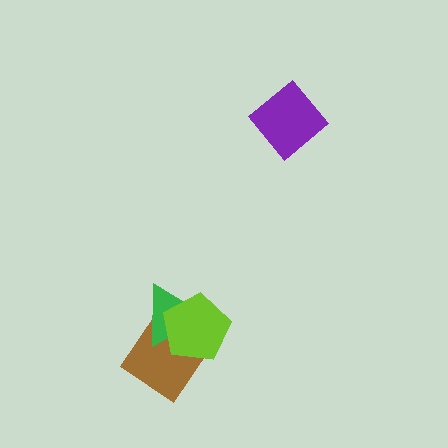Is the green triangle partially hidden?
Yes, it is partially covered by another shape.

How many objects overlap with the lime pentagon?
2 objects overlap with the lime pentagon.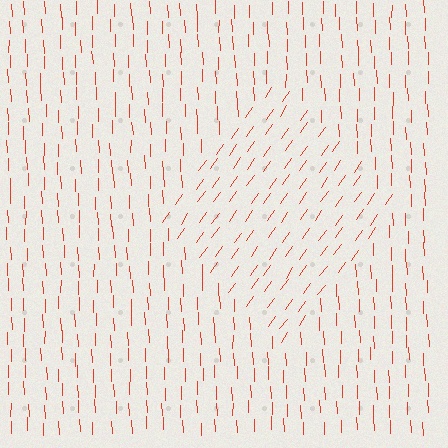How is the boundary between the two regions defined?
The boundary is defined purely by a change in line orientation (approximately 37 degrees difference). All lines are the same color and thickness.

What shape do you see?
I see a diamond.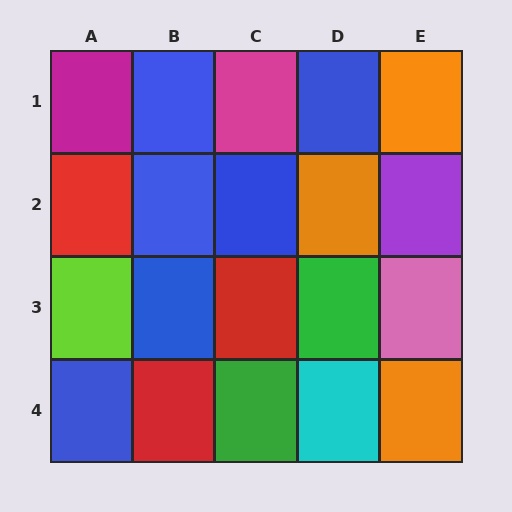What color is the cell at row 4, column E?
Orange.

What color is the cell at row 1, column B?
Blue.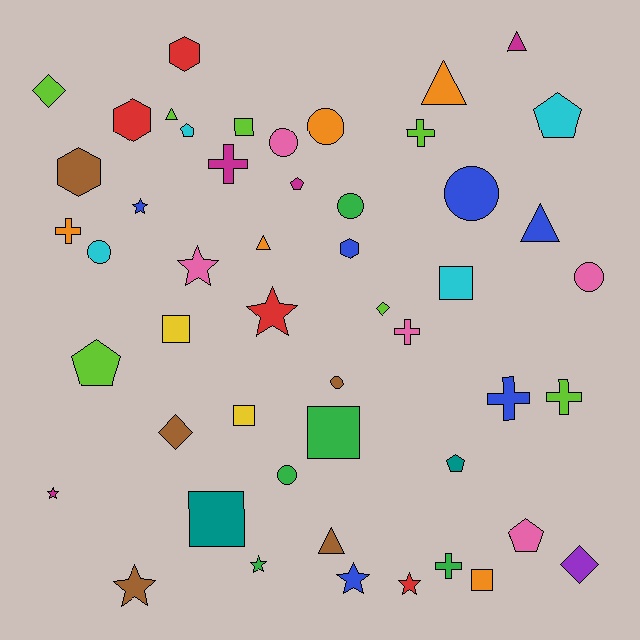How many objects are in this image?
There are 50 objects.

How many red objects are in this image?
There are 4 red objects.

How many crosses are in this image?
There are 7 crosses.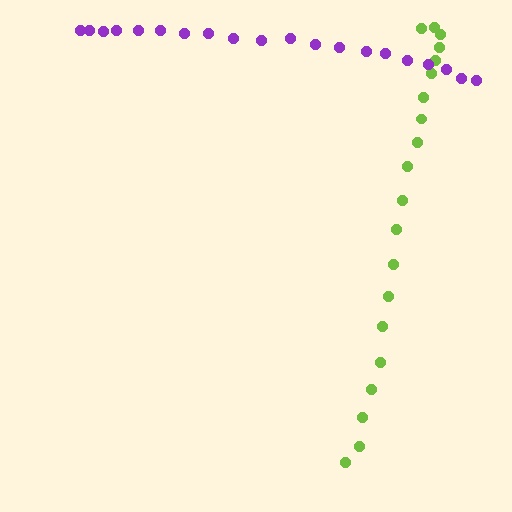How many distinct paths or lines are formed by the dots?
There are 2 distinct paths.